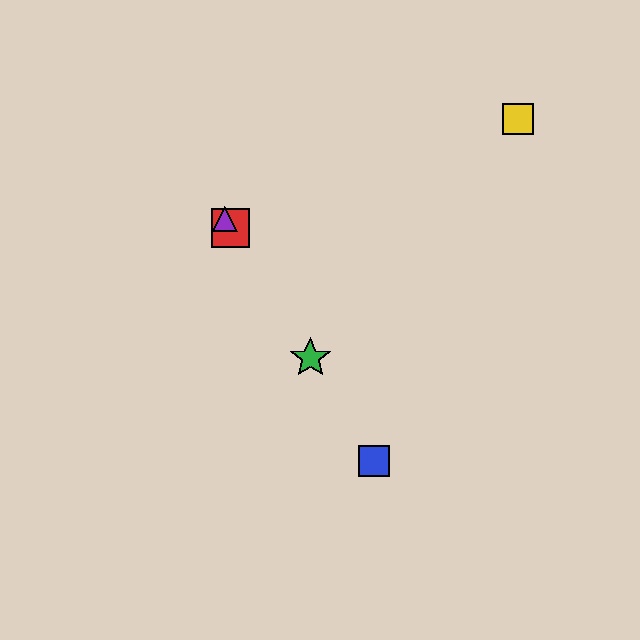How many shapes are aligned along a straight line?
4 shapes (the red square, the blue square, the green star, the purple triangle) are aligned along a straight line.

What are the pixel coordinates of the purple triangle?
The purple triangle is at (225, 219).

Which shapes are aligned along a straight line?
The red square, the blue square, the green star, the purple triangle are aligned along a straight line.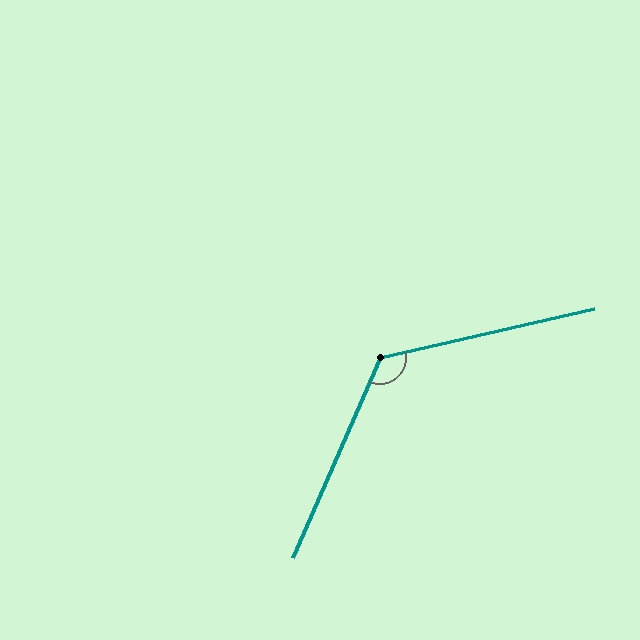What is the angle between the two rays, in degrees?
Approximately 127 degrees.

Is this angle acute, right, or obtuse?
It is obtuse.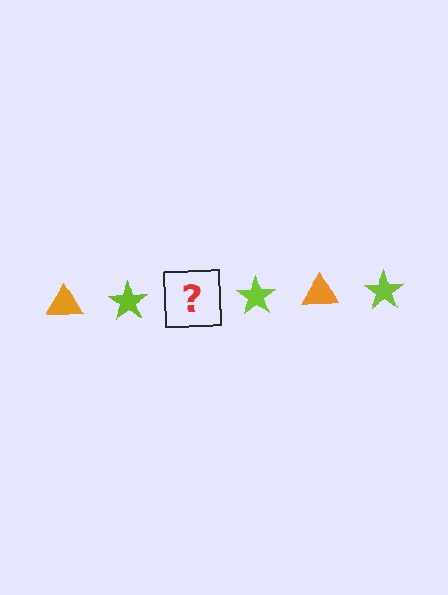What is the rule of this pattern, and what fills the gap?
The rule is that the pattern alternates between orange triangle and lime star. The gap should be filled with an orange triangle.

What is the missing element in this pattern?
The missing element is an orange triangle.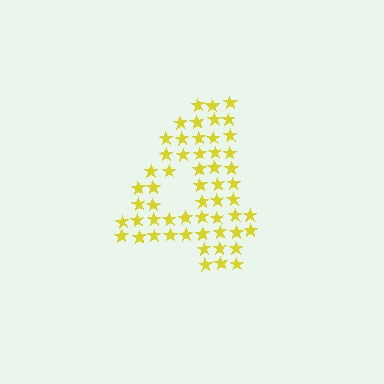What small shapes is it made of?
It is made of small stars.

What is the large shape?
The large shape is the digit 4.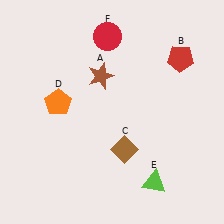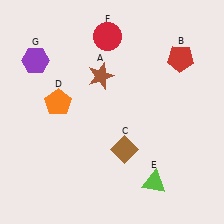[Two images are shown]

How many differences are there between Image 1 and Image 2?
There is 1 difference between the two images.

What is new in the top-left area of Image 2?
A purple hexagon (G) was added in the top-left area of Image 2.